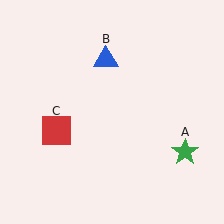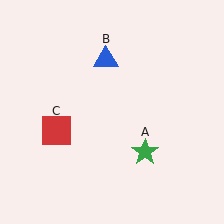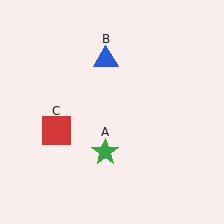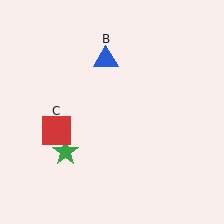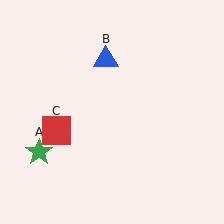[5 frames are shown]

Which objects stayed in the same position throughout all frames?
Blue triangle (object B) and red square (object C) remained stationary.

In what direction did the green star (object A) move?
The green star (object A) moved left.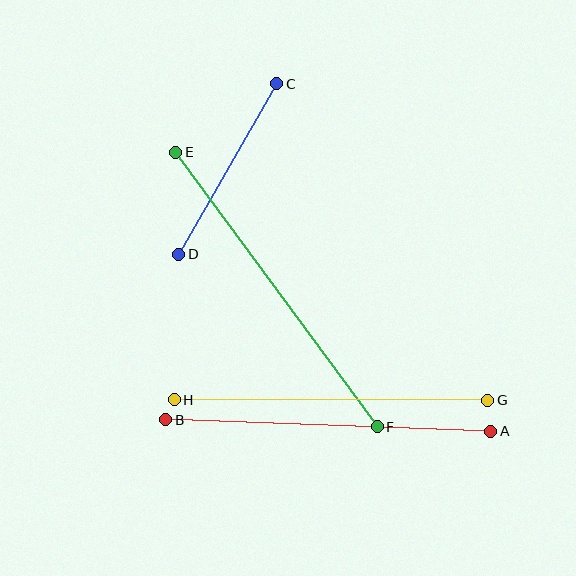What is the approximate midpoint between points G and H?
The midpoint is at approximately (331, 400) pixels.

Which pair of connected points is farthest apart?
Points E and F are farthest apart.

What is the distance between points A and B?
The distance is approximately 325 pixels.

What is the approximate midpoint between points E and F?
The midpoint is at approximately (277, 289) pixels.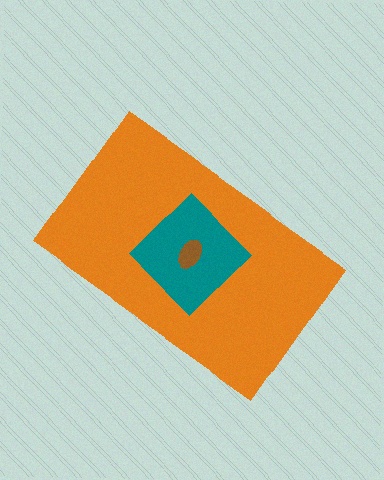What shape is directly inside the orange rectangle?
The teal diamond.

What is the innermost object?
The brown ellipse.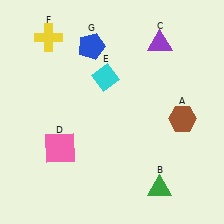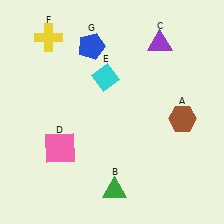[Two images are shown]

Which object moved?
The green triangle (B) moved left.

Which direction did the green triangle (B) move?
The green triangle (B) moved left.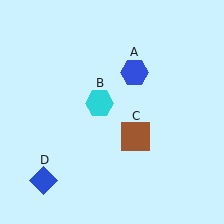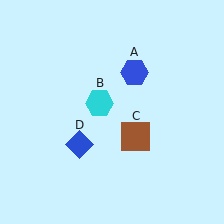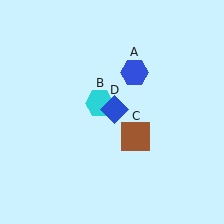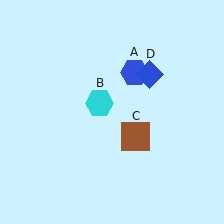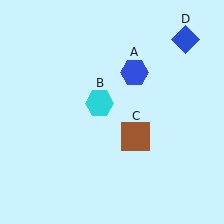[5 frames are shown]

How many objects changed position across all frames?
1 object changed position: blue diamond (object D).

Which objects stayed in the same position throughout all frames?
Blue hexagon (object A) and cyan hexagon (object B) and brown square (object C) remained stationary.